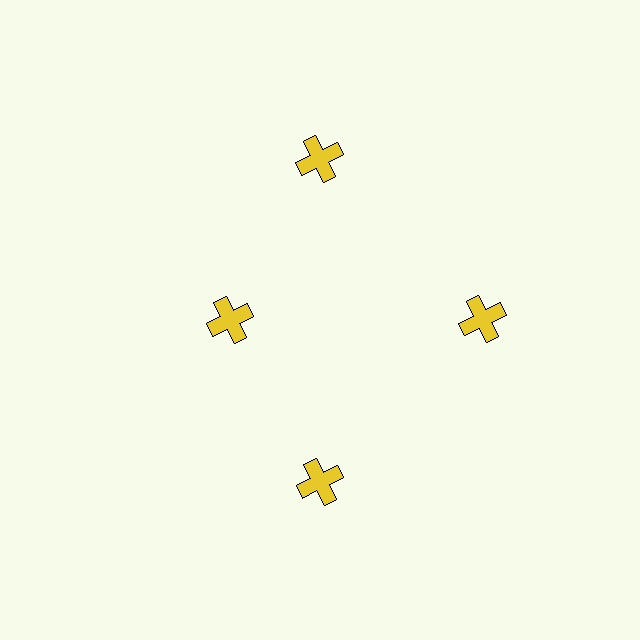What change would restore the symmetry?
The symmetry would be restored by moving it outward, back onto the ring so that all 4 crosses sit at equal angles and equal distance from the center.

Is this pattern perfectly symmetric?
No. The 4 yellow crosses are arranged in a ring, but one element near the 9 o'clock position is pulled inward toward the center, breaking the 4-fold rotational symmetry.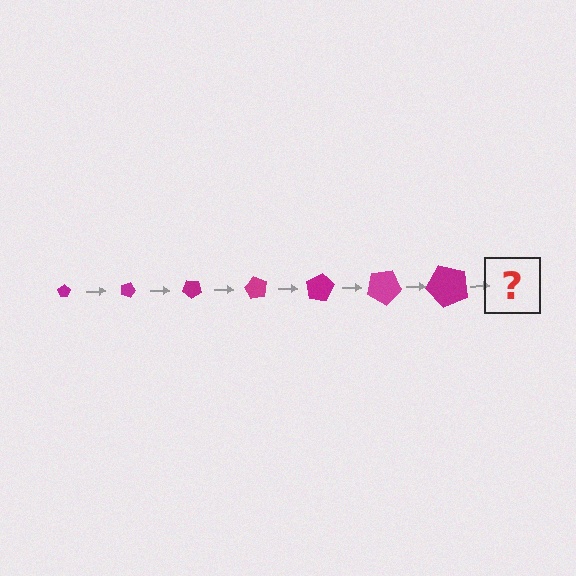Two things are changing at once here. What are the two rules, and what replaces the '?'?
The two rules are that the pentagon grows larger each step and it rotates 20 degrees each step. The '?' should be a pentagon, larger than the previous one and rotated 140 degrees from the start.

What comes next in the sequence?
The next element should be a pentagon, larger than the previous one and rotated 140 degrees from the start.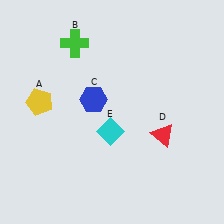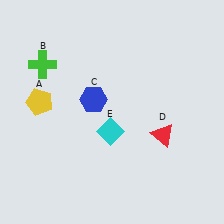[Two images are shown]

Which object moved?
The green cross (B) moved left.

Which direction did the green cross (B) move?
The green cross (B) moved left.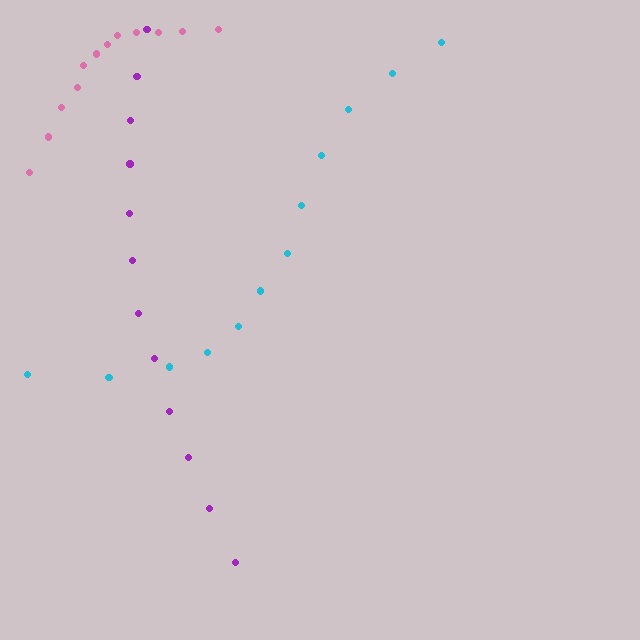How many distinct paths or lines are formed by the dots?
There are 3 distinct paths.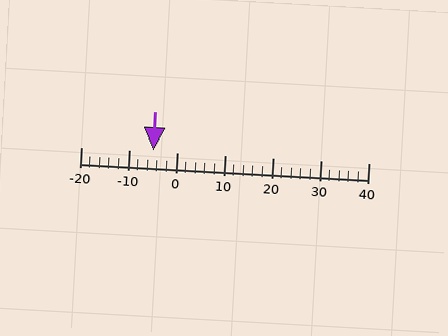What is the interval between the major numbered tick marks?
The major tick marks are spaced 10 units apart.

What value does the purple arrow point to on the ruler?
The purple arrow points to approximately -5.